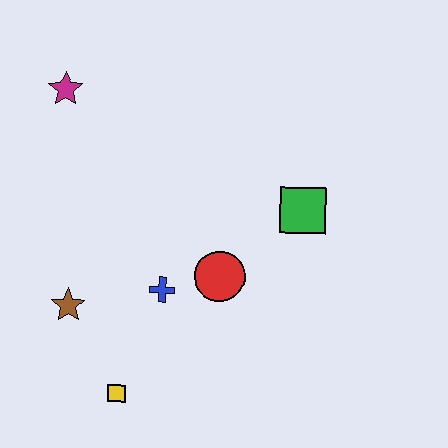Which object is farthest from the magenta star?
The yellow square is farthest from the magenta star.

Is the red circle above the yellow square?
Yes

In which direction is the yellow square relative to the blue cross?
The yellow square is below the blue cross.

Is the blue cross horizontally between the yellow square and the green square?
Yes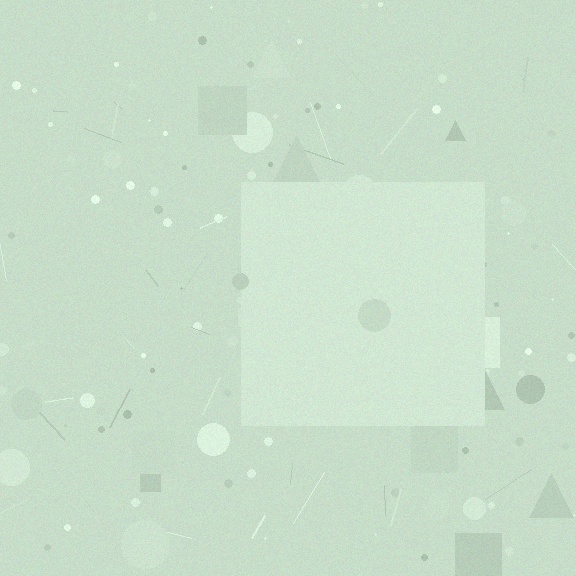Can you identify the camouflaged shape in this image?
The camouflaged shape is a square.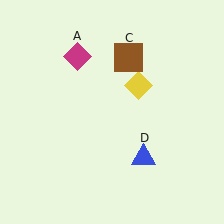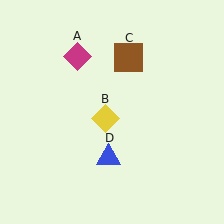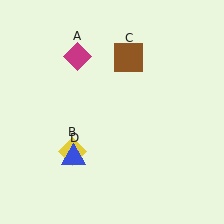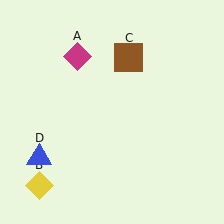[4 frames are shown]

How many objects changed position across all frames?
2 objects changed position: yellow diamond (object B), blue triangle (object D).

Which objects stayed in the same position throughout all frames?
Magenta diamond (object A) and brown square (object C) remained stationary.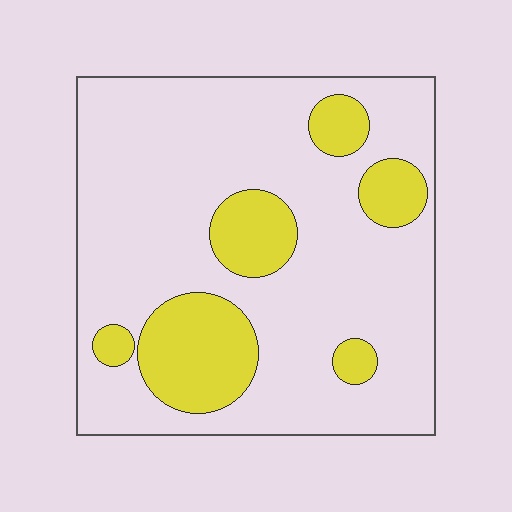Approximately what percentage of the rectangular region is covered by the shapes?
Approximately 20%.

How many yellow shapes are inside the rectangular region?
6.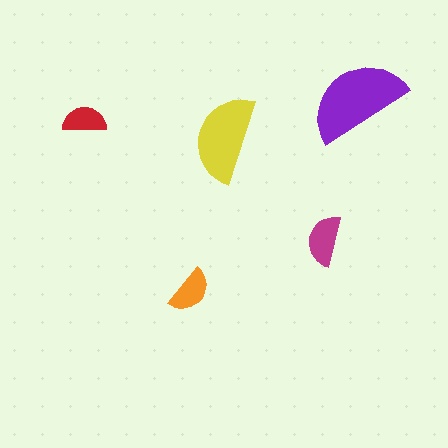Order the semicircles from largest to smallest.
the purple one, the yellow one, the magenta one, the orange one, the red one.